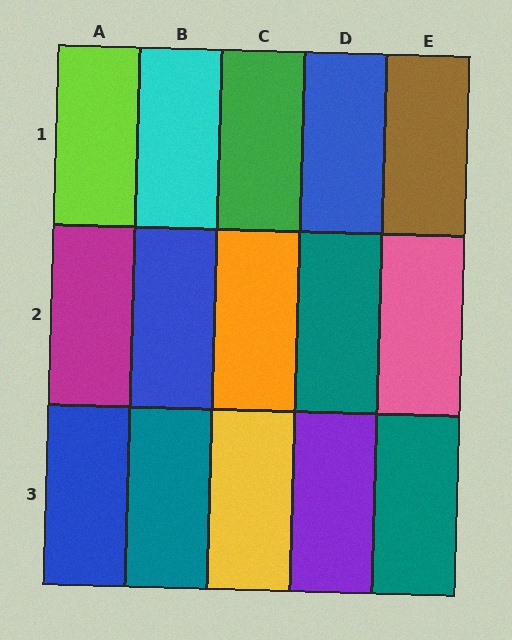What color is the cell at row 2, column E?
Pink.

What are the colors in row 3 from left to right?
Blue, teal, yellow, purple, teal.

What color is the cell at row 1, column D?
Blue.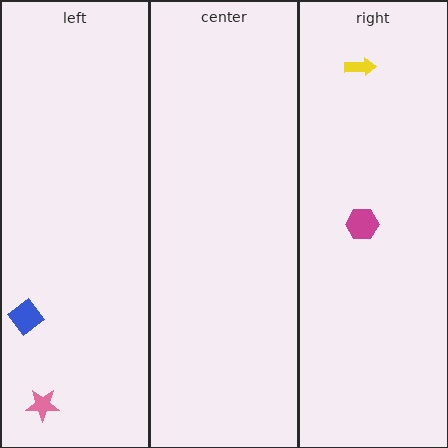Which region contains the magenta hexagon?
The right region.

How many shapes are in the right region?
2.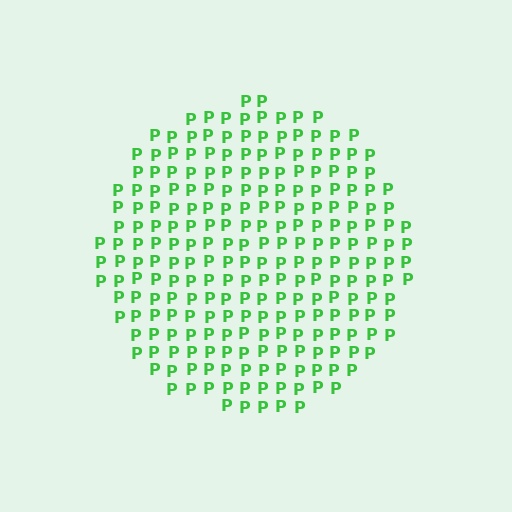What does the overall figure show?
The overall figure shows a circle.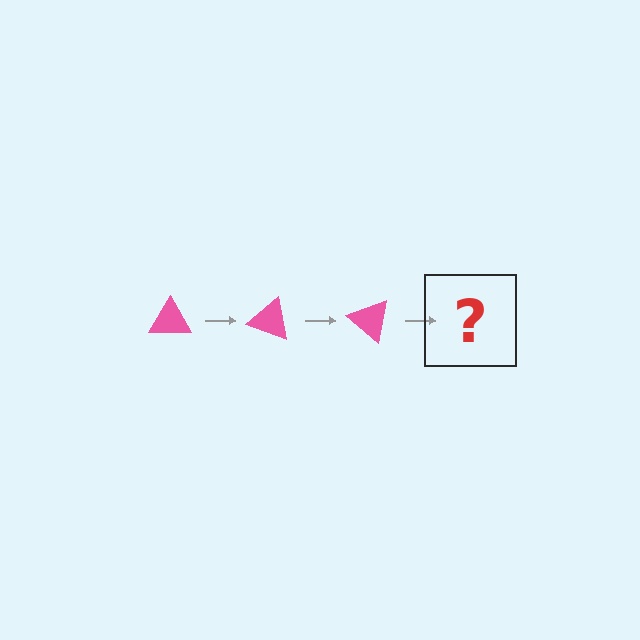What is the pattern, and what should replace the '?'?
The pattern is that the triangle rotates 20 degrees each step. The '?' should be a pink triangle rotated 60 degrees.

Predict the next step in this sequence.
The next step is a pink triangle rotated 60 degrees.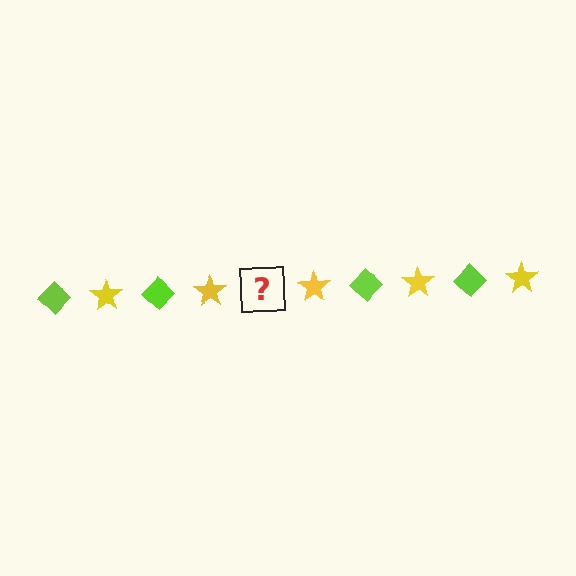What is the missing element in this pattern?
The missing element is a lime diamond.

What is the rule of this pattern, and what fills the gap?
The rule is that the pattern alternates between lime diamond and yellow star. The gap should be filled with a lime diamond.